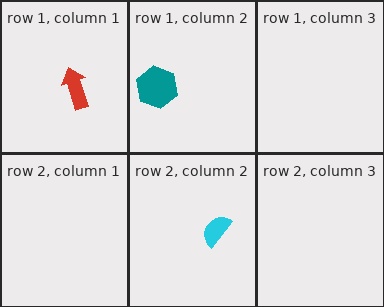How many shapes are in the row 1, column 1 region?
1.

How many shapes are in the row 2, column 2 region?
1.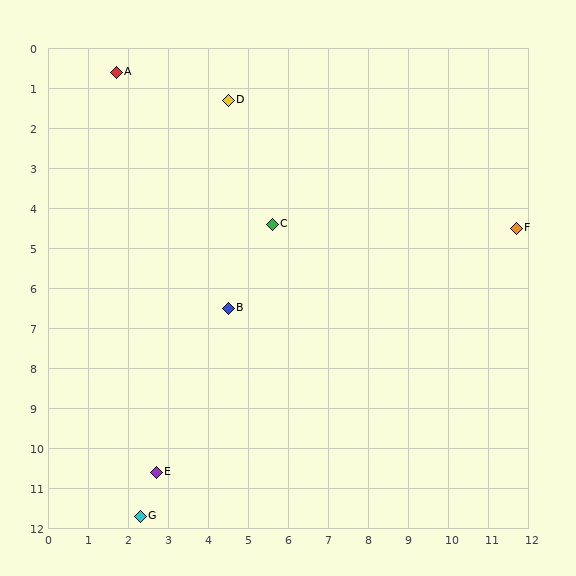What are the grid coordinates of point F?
Point F is at approximately (11.7, 4.5).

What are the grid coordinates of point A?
Point A is at approximately (1.7, 0.6).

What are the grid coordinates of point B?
Point B is at approximately (4.5, 6.5).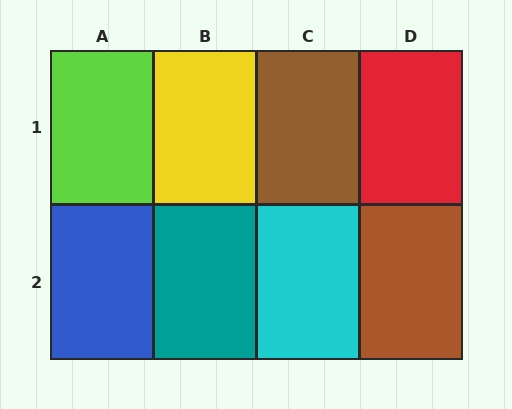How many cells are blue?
1 cell is blue.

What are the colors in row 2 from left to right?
Blue, teal, cyan, brown.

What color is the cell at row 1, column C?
Brown.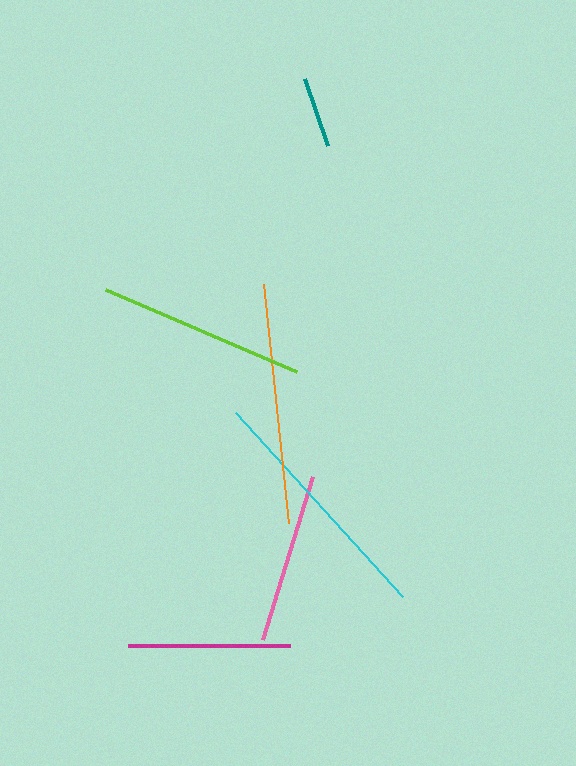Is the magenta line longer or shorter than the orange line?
The orange line is longer than the magenta line.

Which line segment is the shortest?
The teal line is the shortest at approximately 71 pixels.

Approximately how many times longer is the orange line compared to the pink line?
The orange line is approximately 1.4 times the length of the pink line.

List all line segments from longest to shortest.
From longest to shortest: cyan, orange, lime, pink, magenta, teal.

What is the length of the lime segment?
The lime segment is approximately 208 pixels long.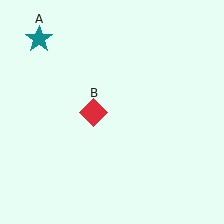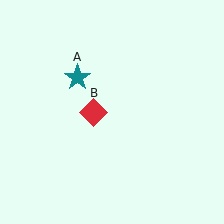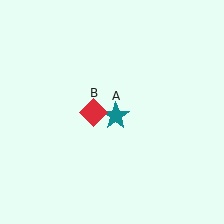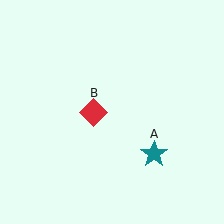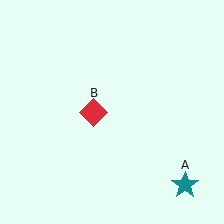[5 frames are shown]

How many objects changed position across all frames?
1 object changed position: teal star (object A).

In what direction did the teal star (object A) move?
The teal star (object A) moved down and to the right.